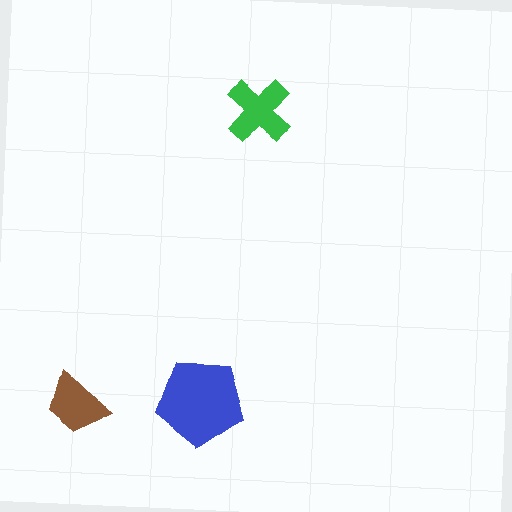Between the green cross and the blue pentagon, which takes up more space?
The blue pentagon.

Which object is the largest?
The blue pentagon.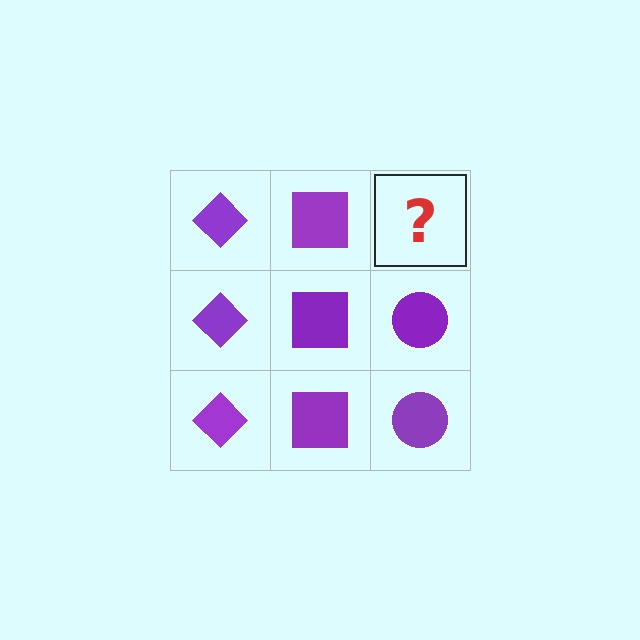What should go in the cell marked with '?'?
The missing cell should contain a purple circle.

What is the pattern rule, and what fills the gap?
The rule is that each column has a consistent shape. The gap should be filled with a purple circle.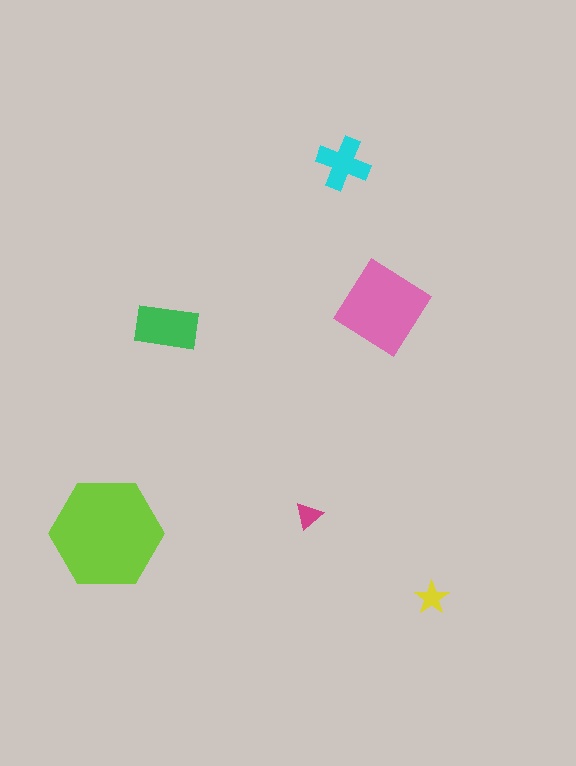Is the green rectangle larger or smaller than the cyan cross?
Larger.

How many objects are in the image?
There are 6 objects in the image.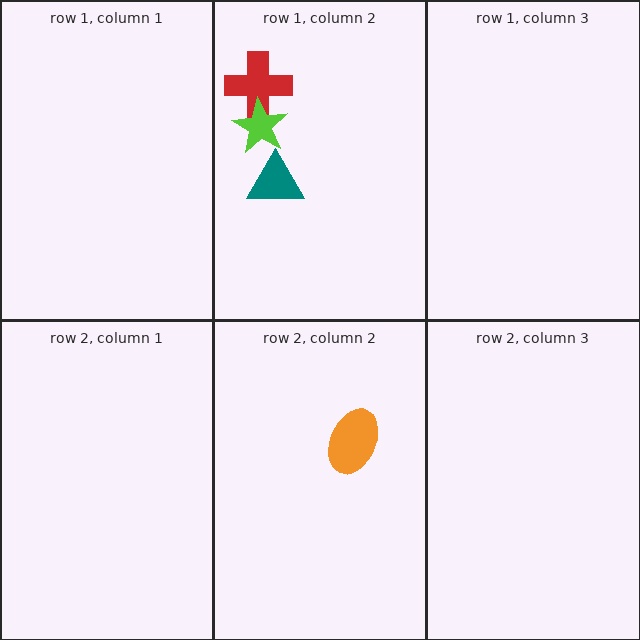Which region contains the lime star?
The row 1, column 2 region.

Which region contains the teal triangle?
The row 1, column 2 region.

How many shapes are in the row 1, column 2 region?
3.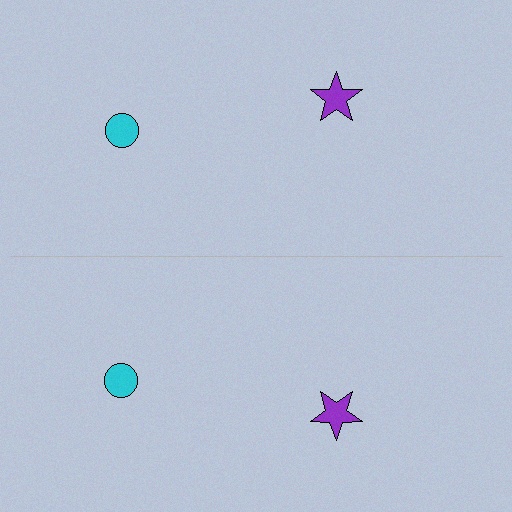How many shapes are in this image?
There are 4 shapes in this image.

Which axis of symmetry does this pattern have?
The pattern has a horizontal axis of symmetry running through the center of the image.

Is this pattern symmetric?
Yes, this pattern has bilateral (reflection) symmetry.